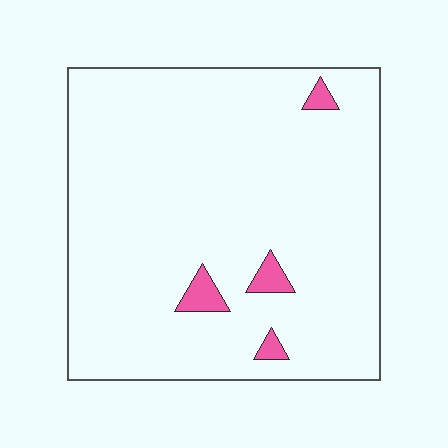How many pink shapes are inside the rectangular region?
4.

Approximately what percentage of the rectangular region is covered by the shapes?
Approximately 5%.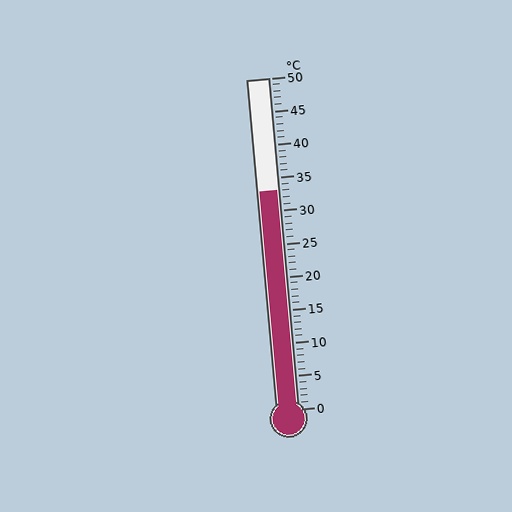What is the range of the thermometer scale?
The thermometer scale ranges from 0°C to 50°C.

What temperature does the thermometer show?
The thermometer shows approximately 33°C.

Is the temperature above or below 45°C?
The temperature is below 45°C.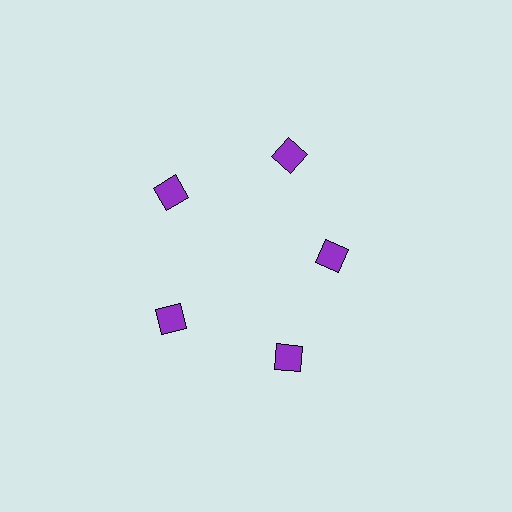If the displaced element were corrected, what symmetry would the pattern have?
It would have 5-fold rotational symmetry — the pattern would map onto itself every 72 degrees.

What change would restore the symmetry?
The symmetry would be restored by moving it outward, back onto the ring so that all 5 diamonds sit at equal angles and equal distance from the center.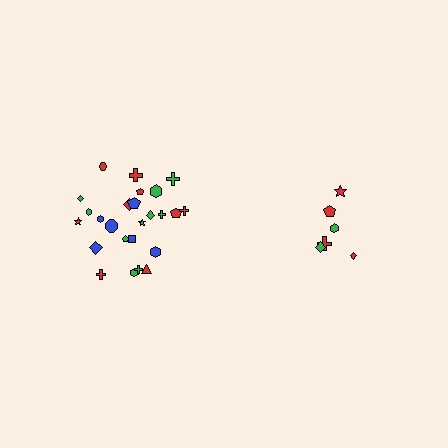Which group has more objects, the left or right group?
The left group.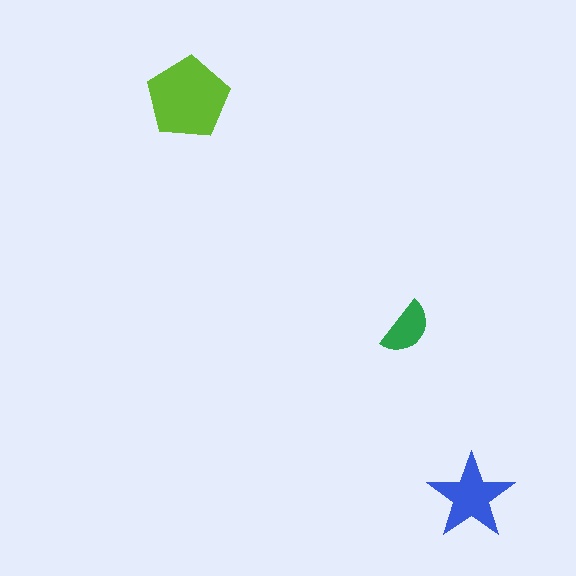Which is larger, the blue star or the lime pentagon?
The lime pentagon.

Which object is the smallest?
The green semicircle.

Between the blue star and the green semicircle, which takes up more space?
The blue star.